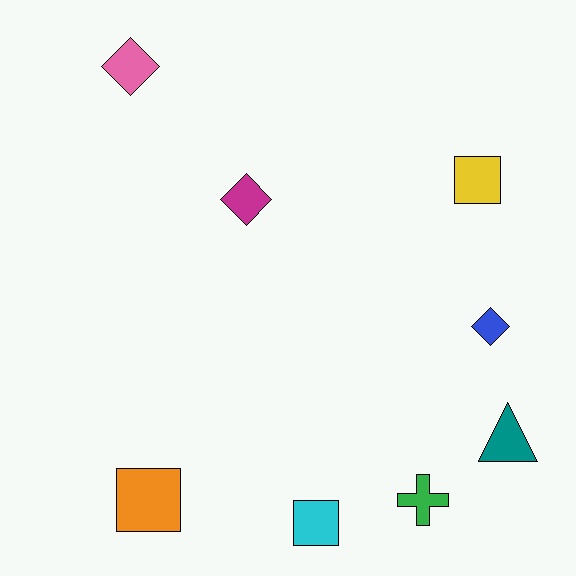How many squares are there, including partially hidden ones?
There are 3 squares.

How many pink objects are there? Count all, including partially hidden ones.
There is 1 pink object.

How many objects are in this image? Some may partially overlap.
There are 8 objects.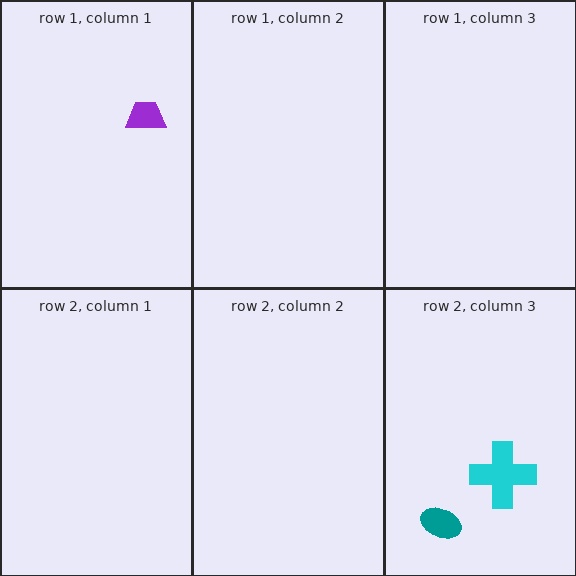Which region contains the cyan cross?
The row 2, column 3 region.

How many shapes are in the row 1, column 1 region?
1.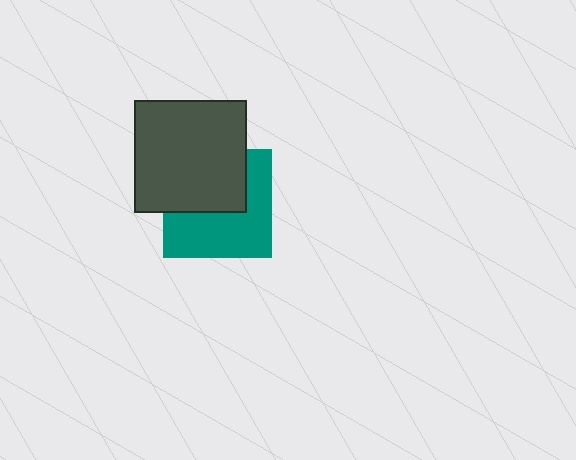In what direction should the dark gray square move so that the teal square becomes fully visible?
The dark gray square should move up. That is the shortest direction to clear the overlap and leave the teal square fully visible.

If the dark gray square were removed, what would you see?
You would see the complete teal square.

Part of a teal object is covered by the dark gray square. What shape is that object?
It is a square.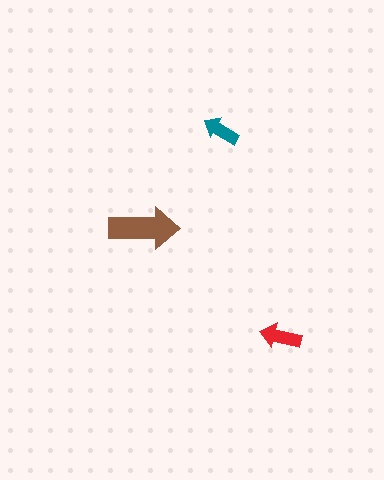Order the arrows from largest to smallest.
the brown one, the red one, the teal one.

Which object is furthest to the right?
The red arrow is rightmost.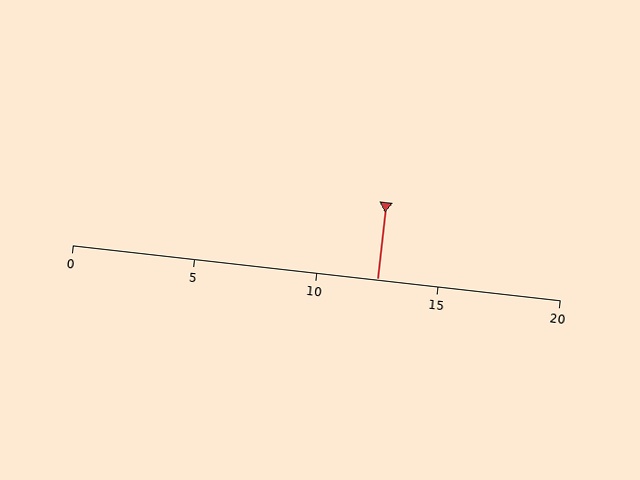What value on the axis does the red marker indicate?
The marker indicates approximately 12.5.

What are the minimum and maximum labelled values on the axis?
The axis runs from 0 to 20.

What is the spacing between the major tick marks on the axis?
The major ticks are spaced 5 apart.